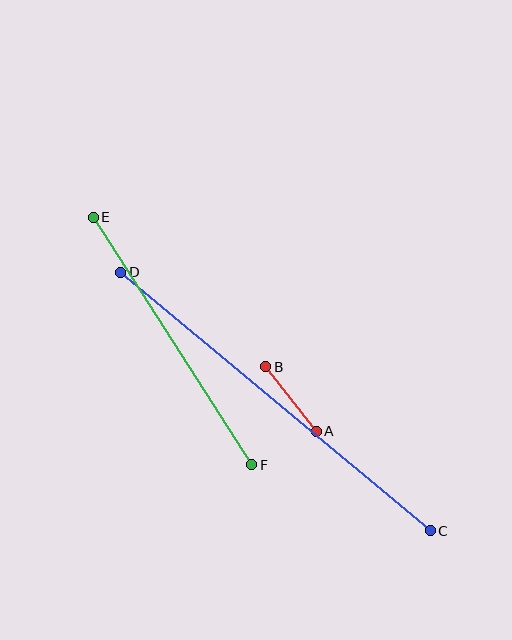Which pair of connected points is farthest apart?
Points C and D are farthest apart.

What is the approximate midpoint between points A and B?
The midpoint is at approximately (291, 399) pixels.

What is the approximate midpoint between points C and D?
The midpoint is at approximately (275, 402) pixels.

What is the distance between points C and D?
The distance is approximately 403 pixels.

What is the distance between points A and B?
The distance is approximately 82 pixels.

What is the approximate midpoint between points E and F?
The midpoint is at approximately (172, 341) pixels.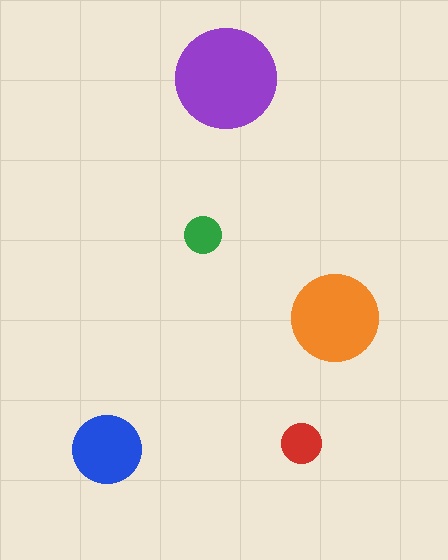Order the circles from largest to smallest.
the purple one, the orange one, the blue one, the red one, the green one.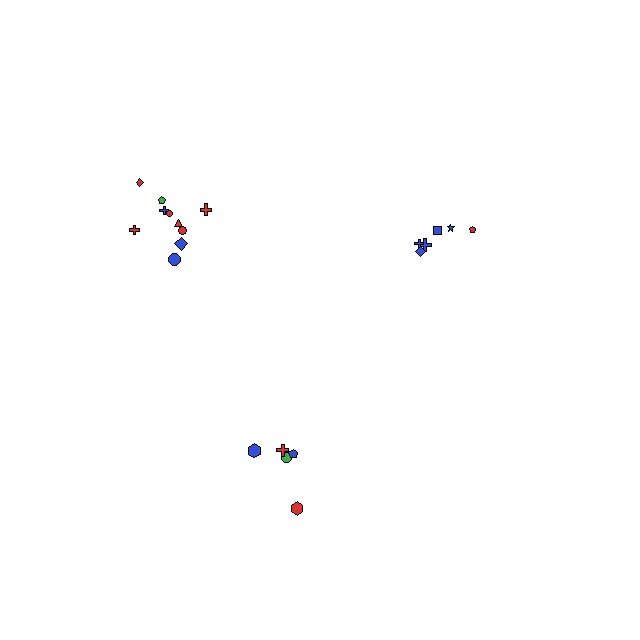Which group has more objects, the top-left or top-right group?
The top-left group.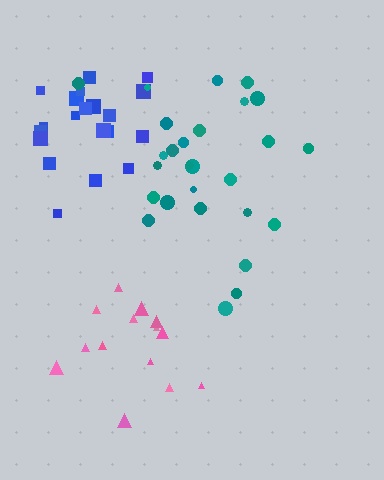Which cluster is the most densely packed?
Pink.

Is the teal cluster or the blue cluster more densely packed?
Teal.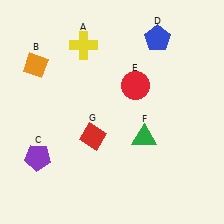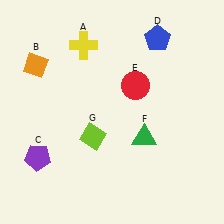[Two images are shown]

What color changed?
The diamond (G) changed from red in Image 1 to lime in Image 2.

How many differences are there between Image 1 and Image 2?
There is 1 difference between the two images.